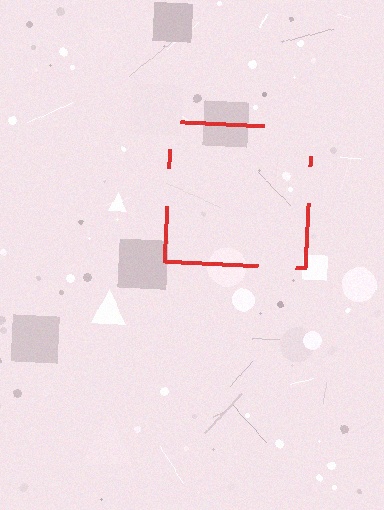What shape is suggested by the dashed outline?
The dashed outline suggests a square.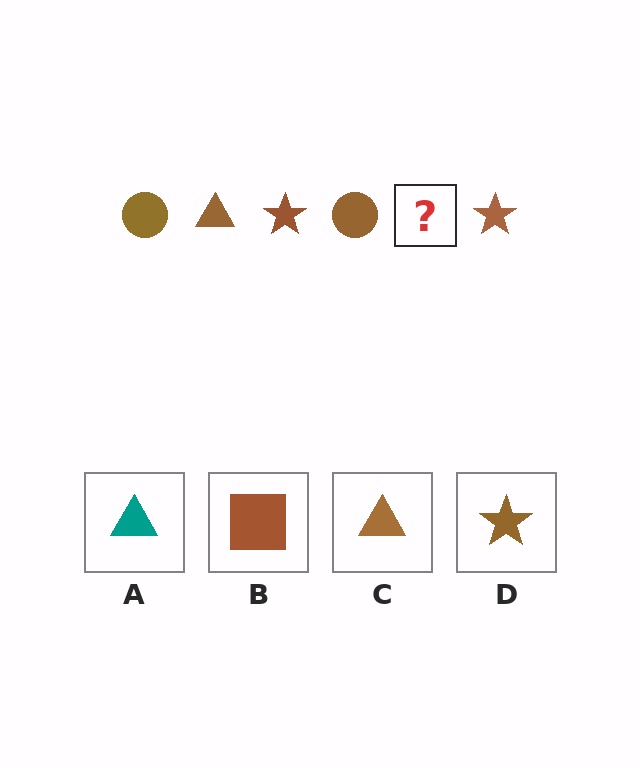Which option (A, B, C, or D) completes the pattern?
C.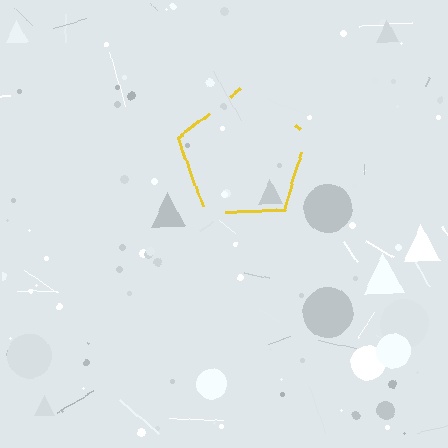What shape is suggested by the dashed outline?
The dashed outline suggests a pentagon.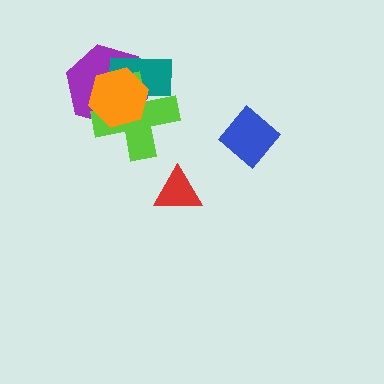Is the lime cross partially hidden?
Yes, it is partially covered by another shape.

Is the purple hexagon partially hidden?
Yes, it is partially covered by another shape.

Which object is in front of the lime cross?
The orange hexagon is in front of the lime cross.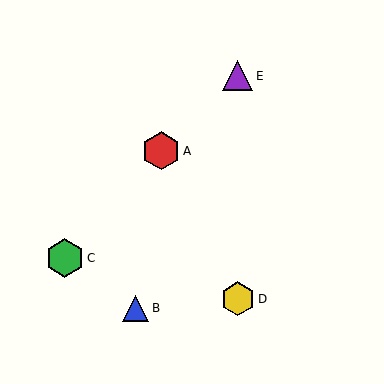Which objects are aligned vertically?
Objects D, E are aligned vertically.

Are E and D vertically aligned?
Yes, both are at x≈238.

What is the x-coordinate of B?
Object B is at x≈136.